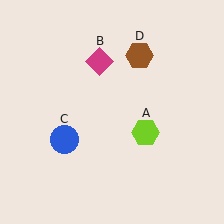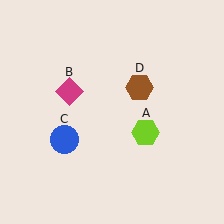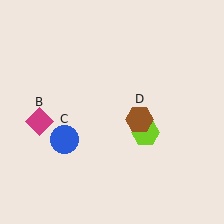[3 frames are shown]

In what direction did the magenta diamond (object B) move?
The magenta diamond (object B) moved down and to the left.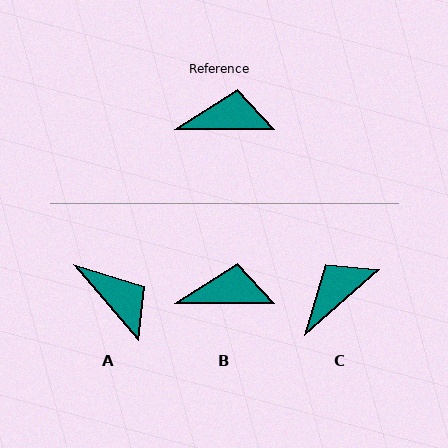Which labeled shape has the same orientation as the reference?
B.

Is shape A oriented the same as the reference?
No, it is off by about 49 degrees.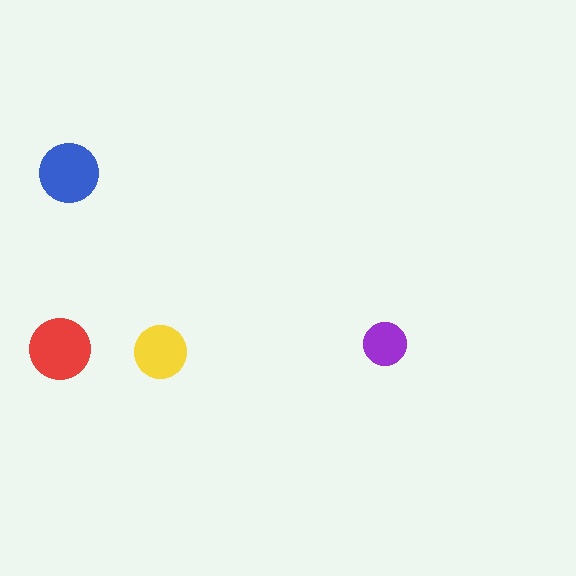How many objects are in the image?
There are 4 objects in the image.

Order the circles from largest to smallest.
the red one, the blue one, the yellow one, the purple one.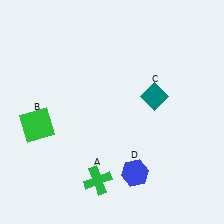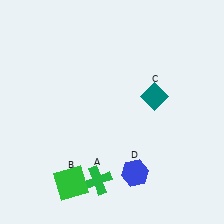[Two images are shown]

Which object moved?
The green square (B) moved down.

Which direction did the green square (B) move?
The green square (B) moved down.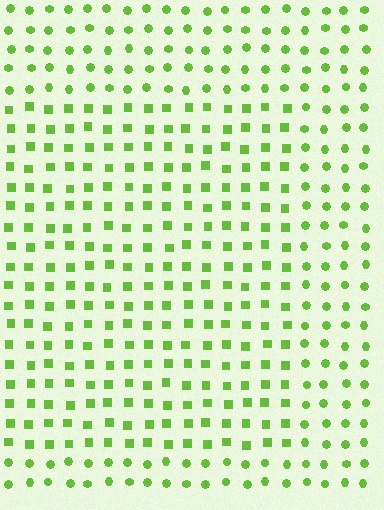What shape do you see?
I see a rectangle.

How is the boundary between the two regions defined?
The boundary is defined by a change in element shape: squares inside vs. circles outside. All elements share the same color and spacing.